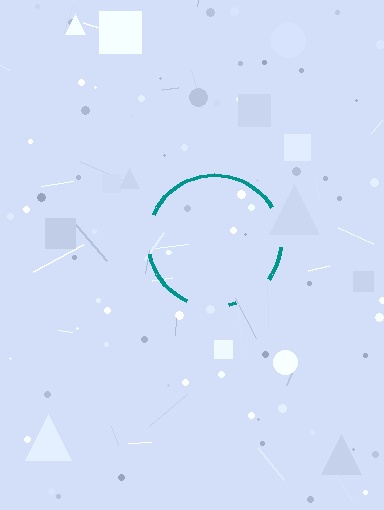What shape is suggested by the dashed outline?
The dashed outline suggests a circle.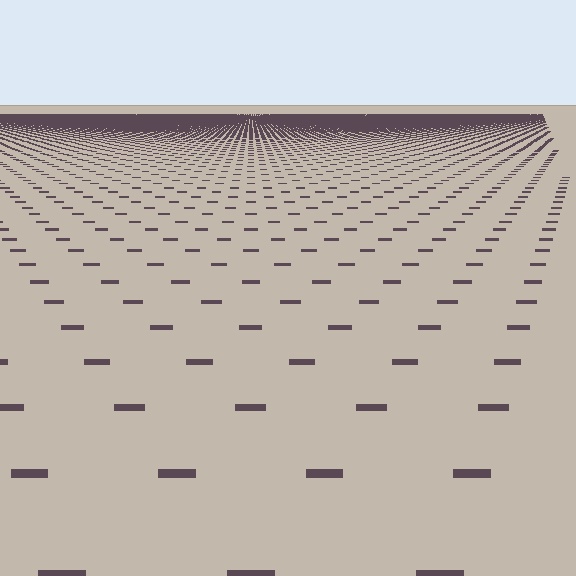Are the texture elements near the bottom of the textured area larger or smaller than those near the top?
Larger. Near the bottom, elements are closer to the viewer and appear at a bigger on-screen size.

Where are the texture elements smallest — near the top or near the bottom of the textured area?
Near the top.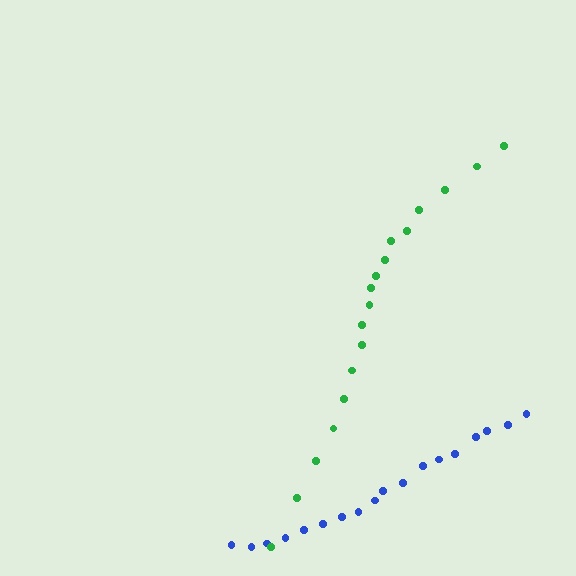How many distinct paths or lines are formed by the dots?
There are 2 distinct paths.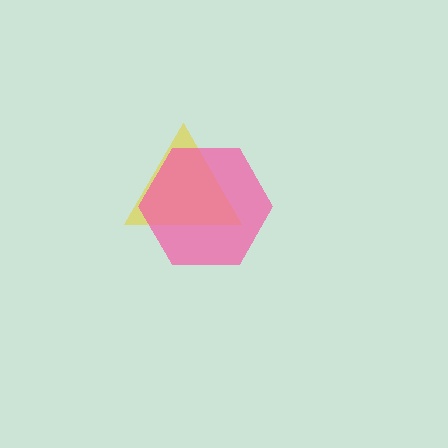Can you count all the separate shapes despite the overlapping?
Yes, there are 2 separate shapes.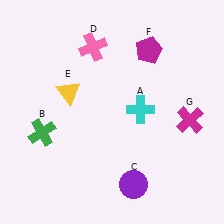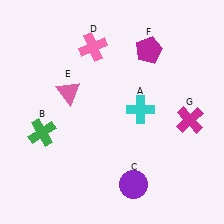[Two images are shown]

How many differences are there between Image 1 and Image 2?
There is 1 difference between the two images.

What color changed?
The triangle (E) changed from yellow in Image 1 to pink in Image 2.